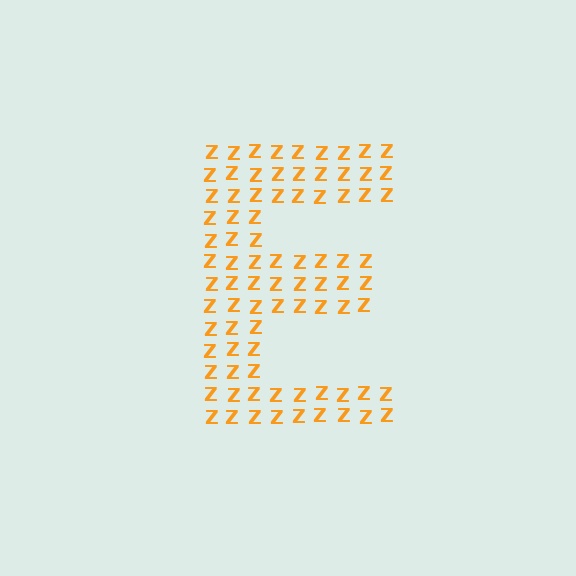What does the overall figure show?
The overall figure shows the letter E.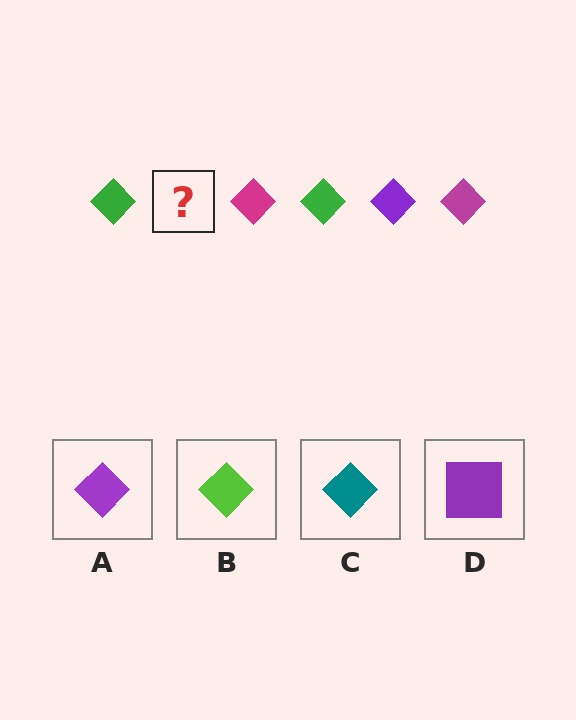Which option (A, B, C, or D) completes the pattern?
A.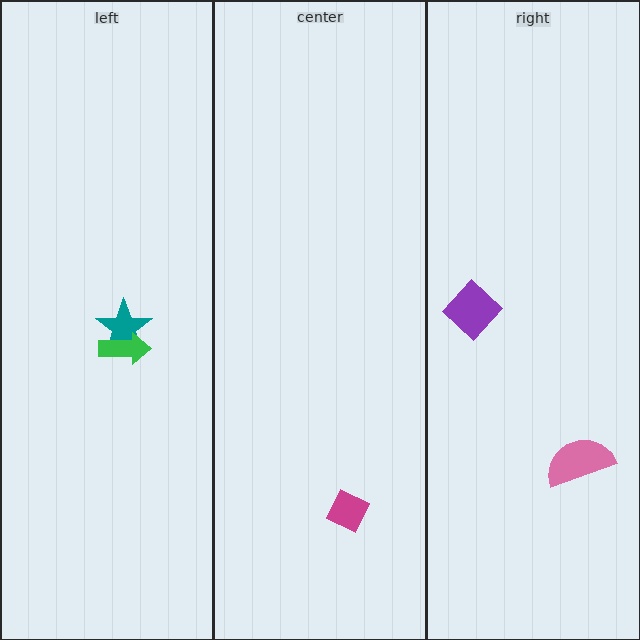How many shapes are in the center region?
1.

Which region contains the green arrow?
The left region.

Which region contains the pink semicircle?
The right region.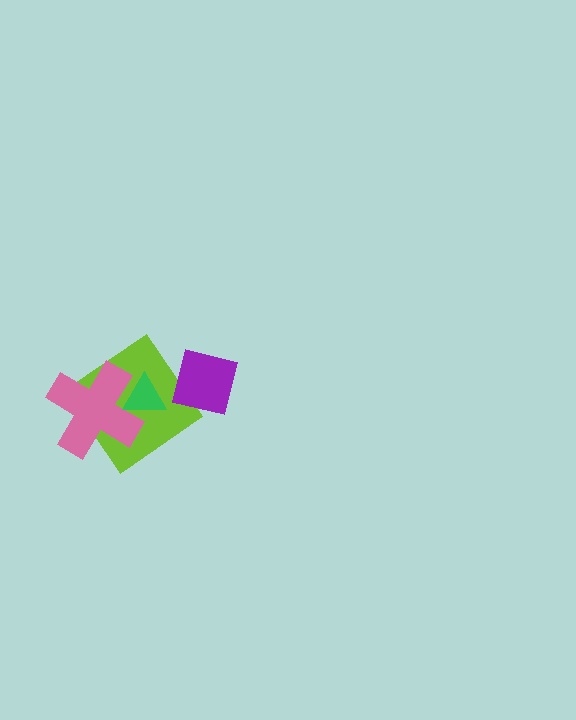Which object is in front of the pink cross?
The green triangle is in front of the pink cross.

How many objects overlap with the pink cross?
2 objects overlap with the pink cross.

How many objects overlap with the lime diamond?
3 objects overlap with the lime diamond.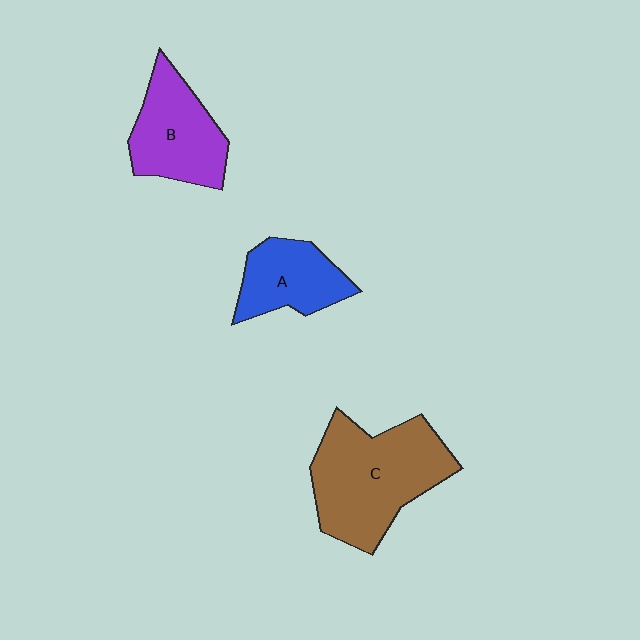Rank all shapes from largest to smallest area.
From largest to smallest: C (brown), B (purple), A (blue).